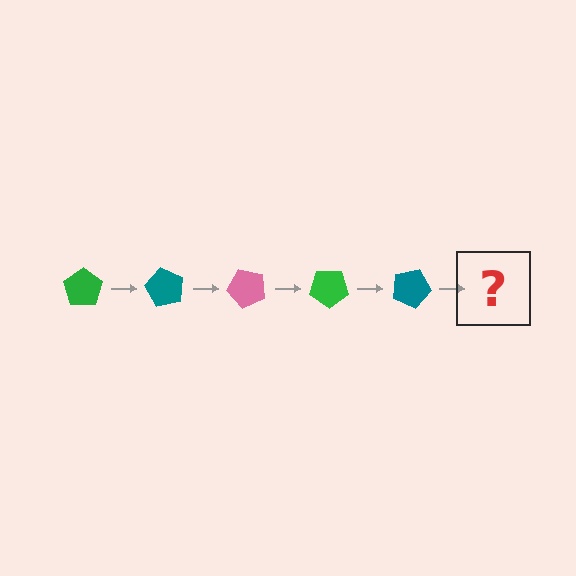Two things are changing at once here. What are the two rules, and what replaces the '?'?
The two rules are that it rotates 60 degrees each step and the color cycles through green, teal, and pink. The '?' should be a pink pentagon, rotated 300 degrees from the start.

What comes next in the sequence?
The next element should be a pink pentagon, rotated 300 degrees from the start.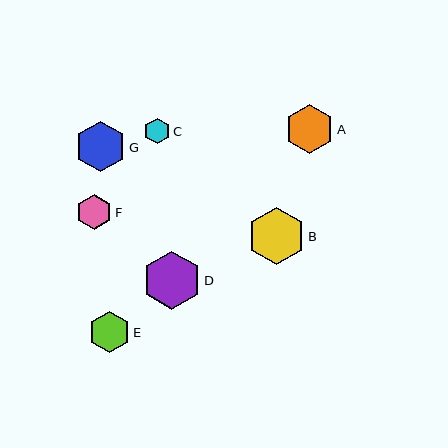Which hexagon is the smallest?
Hexagon C is the smallest with a size of approximately 26 pixels.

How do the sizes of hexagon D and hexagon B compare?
Hexagon D and hexagon B are approximately the same size.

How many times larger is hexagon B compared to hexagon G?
Hexagon B is approximately 1.1 times the size of hexagon G.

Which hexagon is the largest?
Hexagon D is the largest with a size of approximately 58 pixels.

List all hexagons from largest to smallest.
From largest to smallest: D, B, G, A, E, F, C.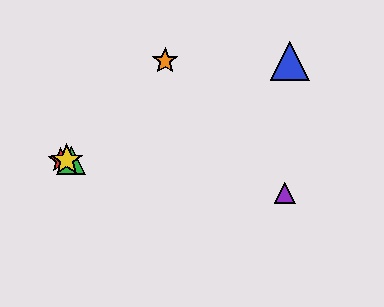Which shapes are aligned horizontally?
The red star, the green triangle, the yellow star are aligned horizontally.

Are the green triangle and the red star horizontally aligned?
Yes, both are at y≈160.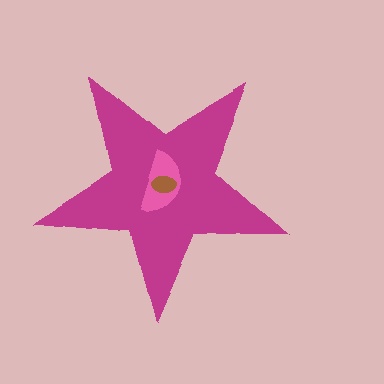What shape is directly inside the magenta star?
The pink semicircle.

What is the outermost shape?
The magenta star.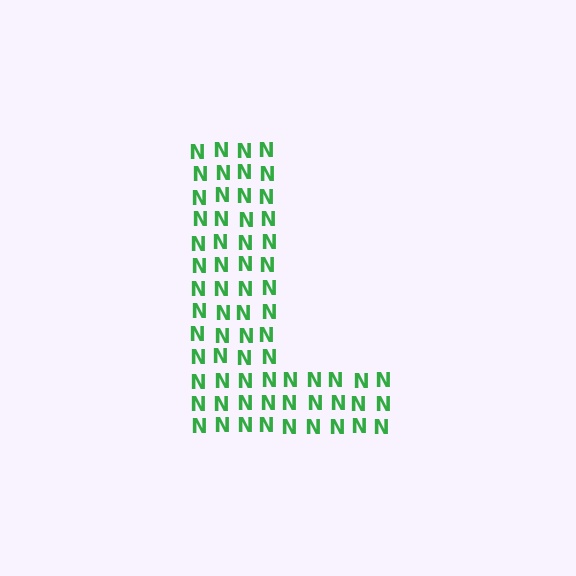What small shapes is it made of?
It is made of small letter N's.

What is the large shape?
The large shape is the letter L.